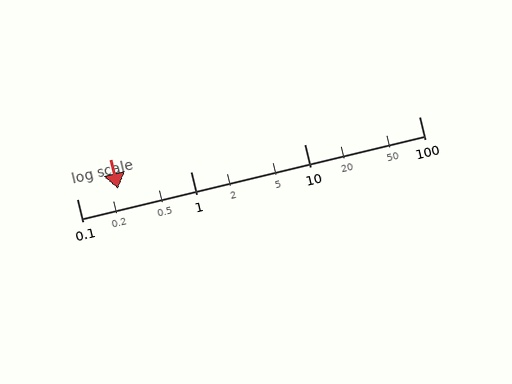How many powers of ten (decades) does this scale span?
The scale spans 3 decades, from 0.1 to 100.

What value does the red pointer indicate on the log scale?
The pointer indicates approximately 0.23.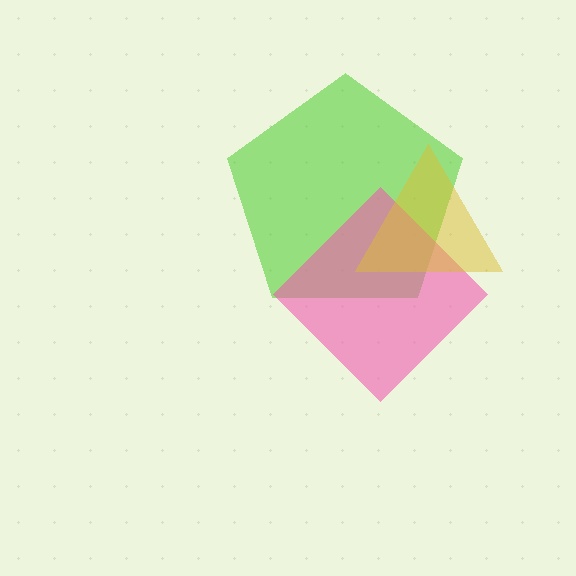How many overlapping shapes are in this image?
There are 3 overlapping shapes in the image.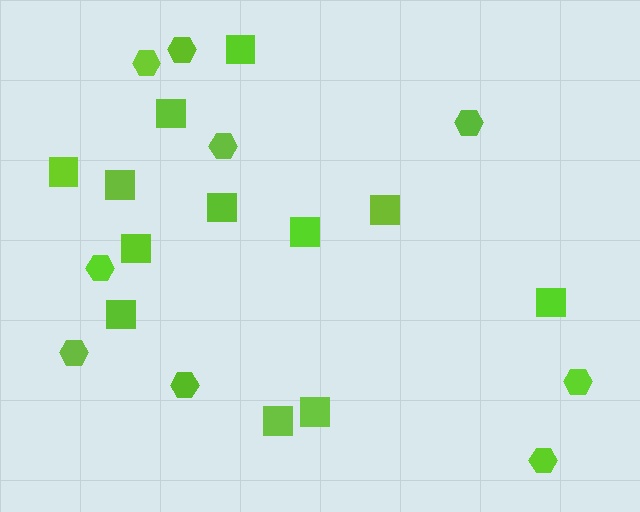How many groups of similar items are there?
There are 2 groups: one group of squares (12) and one group of hexagons (9).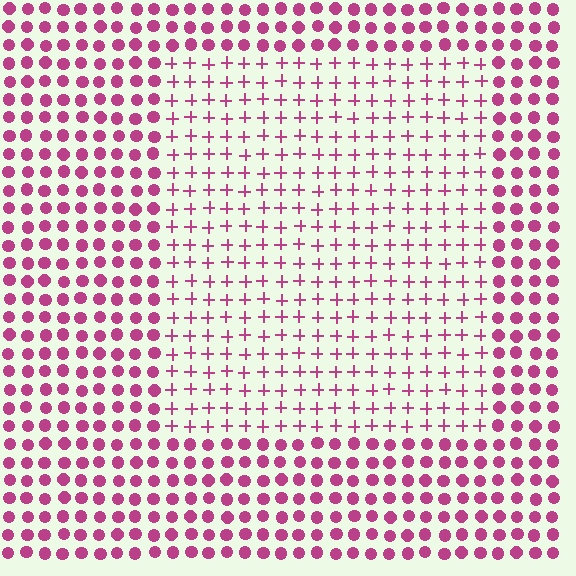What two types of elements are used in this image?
The image uses plus signs inside the rectangle region and circles outside it.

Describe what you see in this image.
The image is filled with small magenta elements arranged in a uniform grid. A rectangle-shaped region contains plus signs, while the surrounding area contains circles. The boundary is defined purely by the change in element shape.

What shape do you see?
I see a rectangle.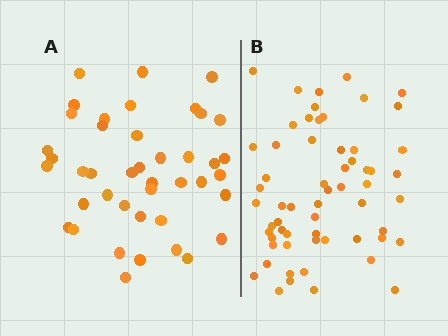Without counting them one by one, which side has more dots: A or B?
Region B (the right region) has more dots.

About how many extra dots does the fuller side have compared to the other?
Region B has approximately 20 more dots than region A.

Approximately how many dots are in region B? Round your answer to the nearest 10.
About 60 dots.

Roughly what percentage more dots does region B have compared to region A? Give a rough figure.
About 45% more.